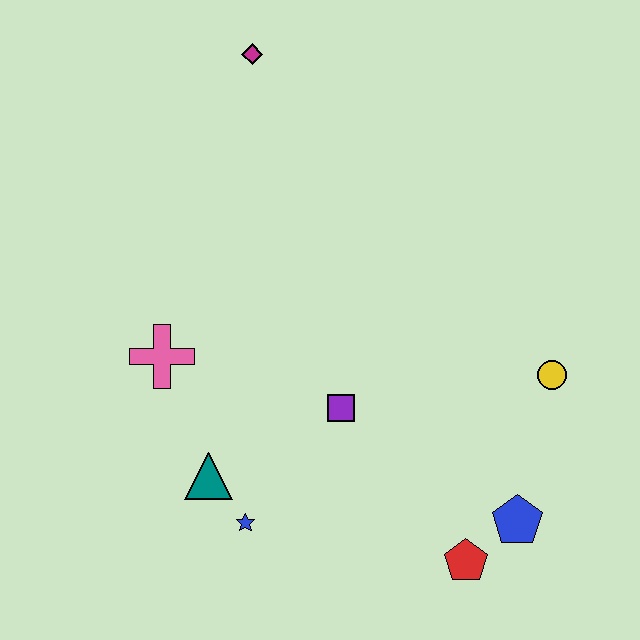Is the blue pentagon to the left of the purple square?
No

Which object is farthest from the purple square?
The magenta diamond is farthest from the purple square.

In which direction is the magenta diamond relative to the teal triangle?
The magenta diamond is above the teal triangle.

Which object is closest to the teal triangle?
The blue star is closest to the teal triangle.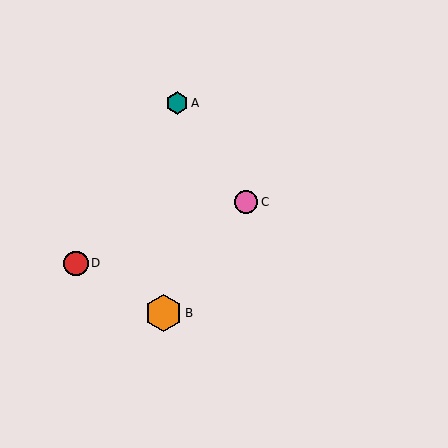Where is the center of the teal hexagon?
The center of the teal hexagon is at (177, 103).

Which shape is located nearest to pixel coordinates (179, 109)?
The teal hexagon (labeled A) at (177, 103) is nearest to that location.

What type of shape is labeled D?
Shape D is a red circle.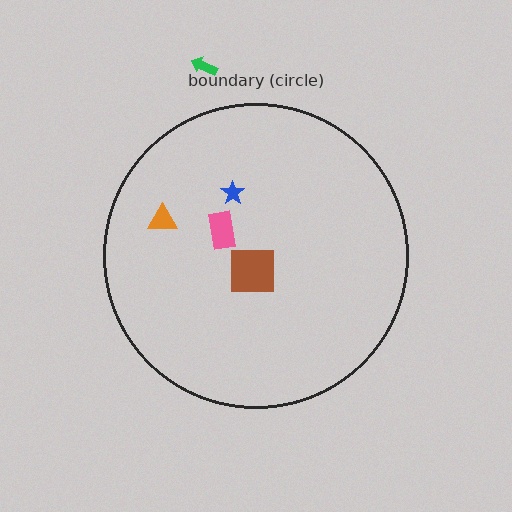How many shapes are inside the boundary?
4 inside, 1 outside.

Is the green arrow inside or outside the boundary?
Outside.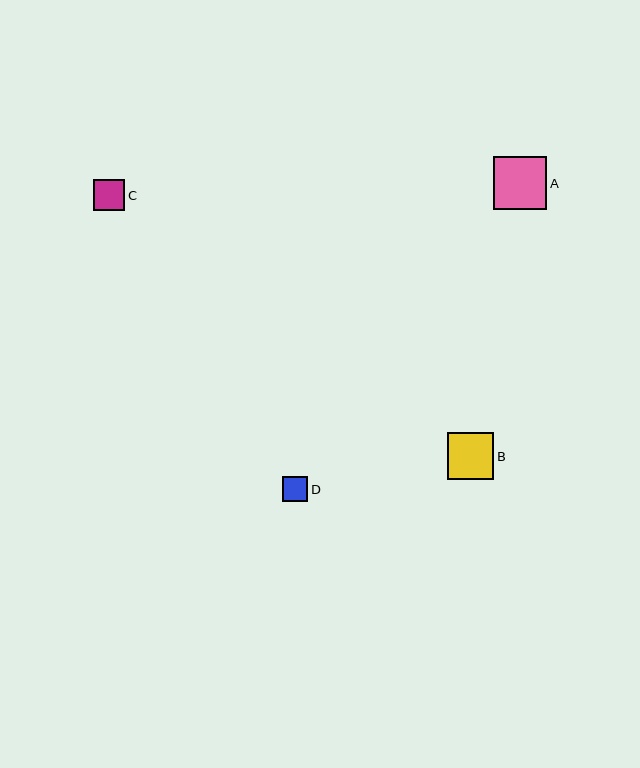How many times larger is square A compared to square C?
Square A is approximately 1.7 times the size of square C.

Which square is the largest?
Square A is the largest with a size of approximately 53 pixels.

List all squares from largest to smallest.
From largest to smallest: A, B, C, D.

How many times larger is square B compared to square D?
Square B is approximately 1.9 times the size of square D.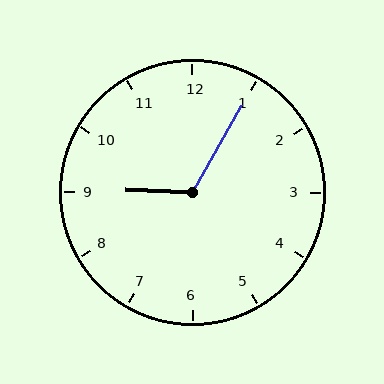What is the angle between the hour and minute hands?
Approximately 118 degrees.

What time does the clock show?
9:05.